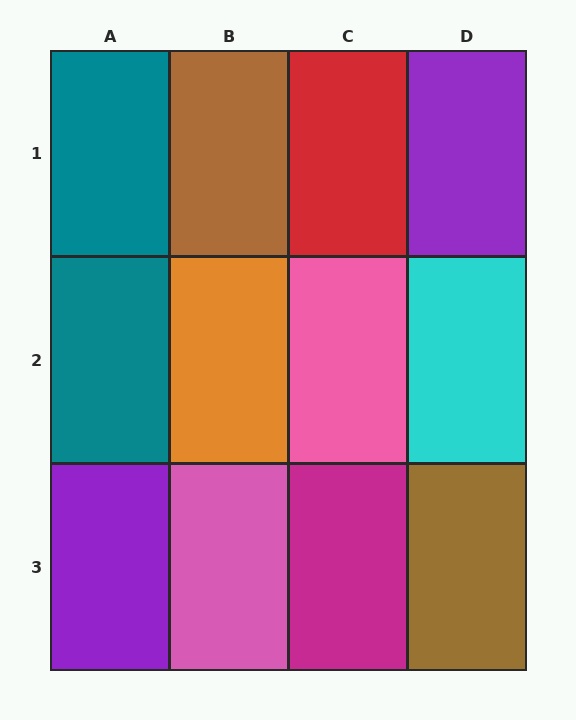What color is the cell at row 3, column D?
Brown.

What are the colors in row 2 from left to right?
Teal, orange, pink, cyan.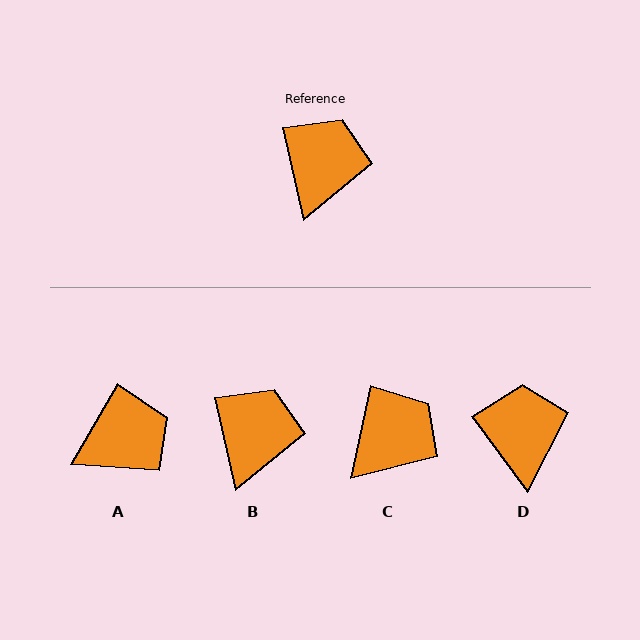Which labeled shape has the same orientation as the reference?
B.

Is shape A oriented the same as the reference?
No, it is off by about 43 degrees.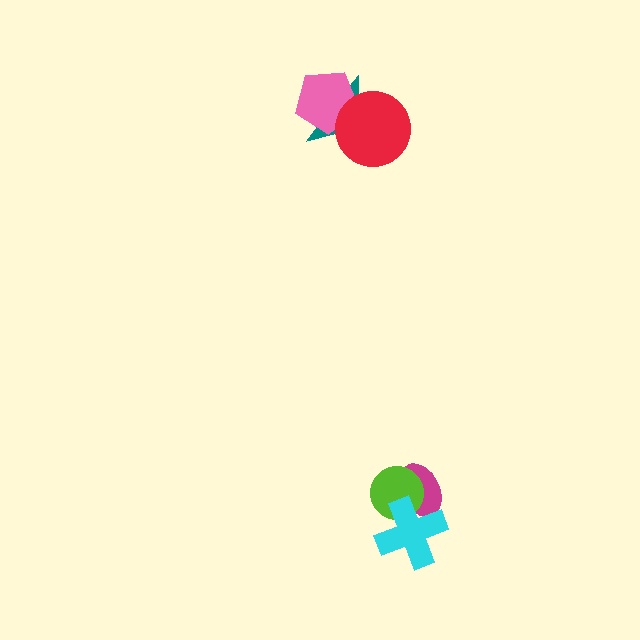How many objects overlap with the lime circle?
2 objects overlap with the lime circle.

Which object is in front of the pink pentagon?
The red circle is in front of the pink pentagon.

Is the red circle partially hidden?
No, no other shape covers it.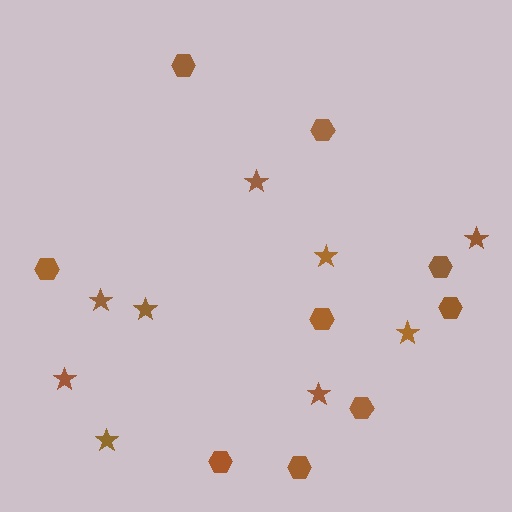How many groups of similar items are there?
There are 2 groups: one group of stars (9) and one group of hexagons (9).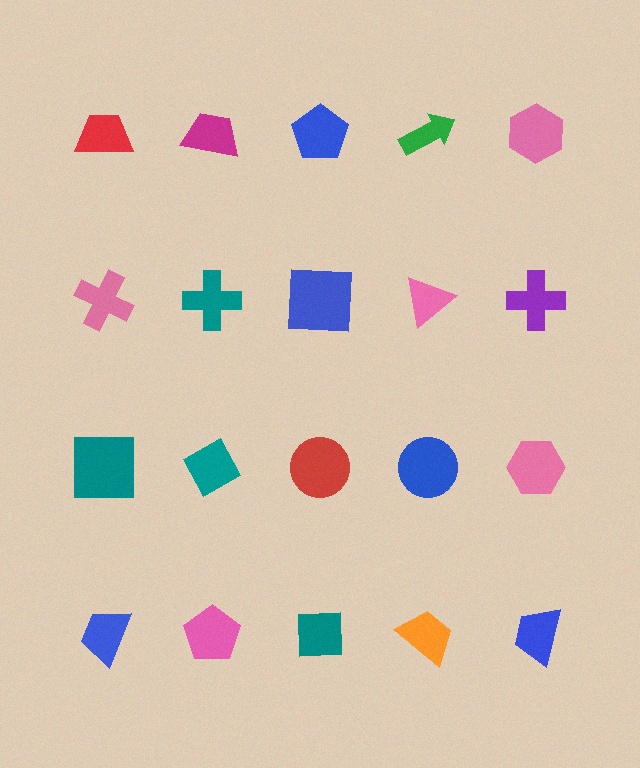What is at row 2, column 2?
A teal cross.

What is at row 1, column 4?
A green arrow.